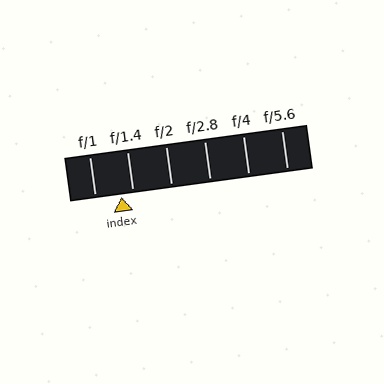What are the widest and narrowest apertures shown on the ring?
The widest aperture shown is f/1 and the narrowest is f/5.6.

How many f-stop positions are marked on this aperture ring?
There are 6 f-stop positions marked.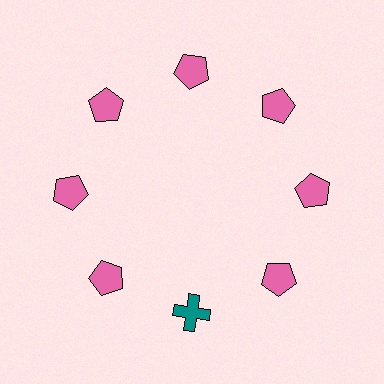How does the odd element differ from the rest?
It differs in both color (teal instead of pink) and shape (cross instead of pentagon).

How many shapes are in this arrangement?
There are 8 shapes arranged in a ring pattern.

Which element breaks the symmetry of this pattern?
The teal cross at roughly the 6 o'clock position breaks the symmetry. All other shapes are pink pentagons.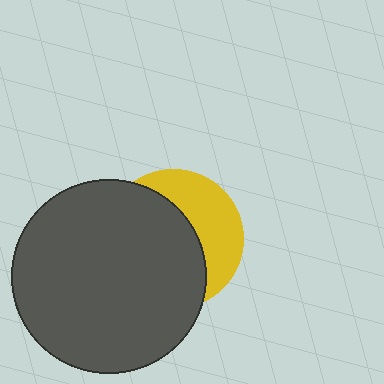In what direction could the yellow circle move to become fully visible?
The yellow circle could move right. That would shift it out from behind the dark gray circle entirely.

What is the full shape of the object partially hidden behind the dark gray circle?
The partially hidden object is a yellow circle.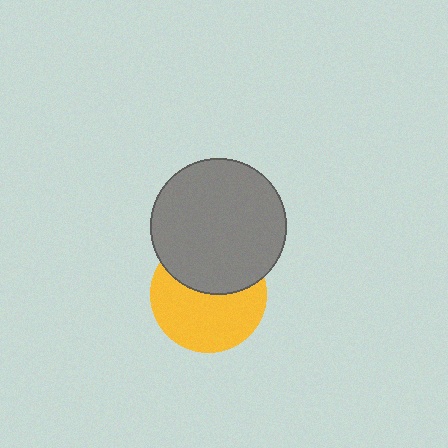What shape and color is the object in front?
The object in front is a gray circle.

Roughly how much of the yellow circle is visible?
About half of it is visible (roughly 59%).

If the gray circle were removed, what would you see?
You would see the complete yellow circle.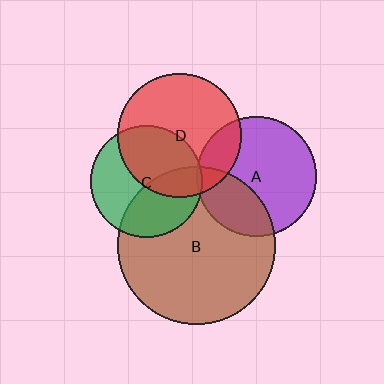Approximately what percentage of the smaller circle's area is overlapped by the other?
Approximately 30%.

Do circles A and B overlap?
Yes.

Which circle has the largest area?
Circle B (brown).